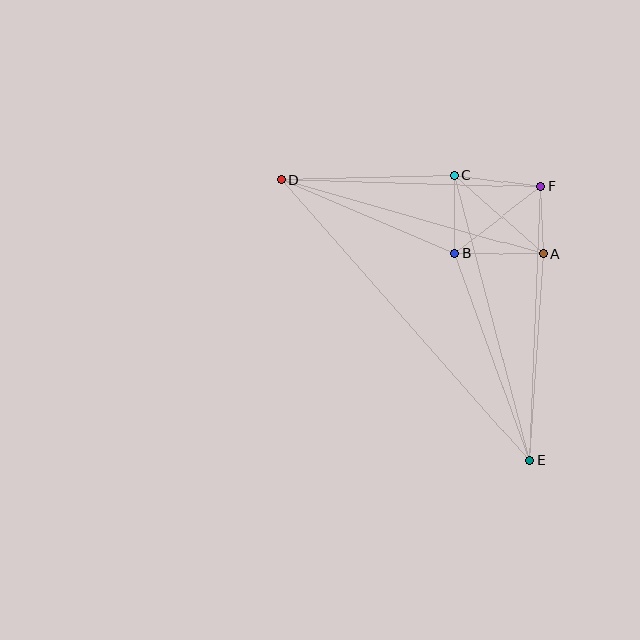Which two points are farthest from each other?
Points D and E are farthest from each other.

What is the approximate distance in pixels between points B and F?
The distance between B and F is approximately 108 pixels.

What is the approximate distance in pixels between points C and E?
The distance between C and E is approximately 295 pixels.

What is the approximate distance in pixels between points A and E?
The distance between A and E is approximately 207 pixels.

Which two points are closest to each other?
Points A and F are closest to each other.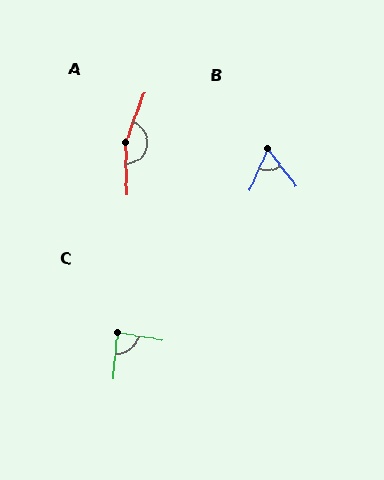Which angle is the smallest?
B, at approximately 61 degrees.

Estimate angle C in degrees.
Approximately 86 degrees.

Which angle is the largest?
A, at approximately 159 degrees.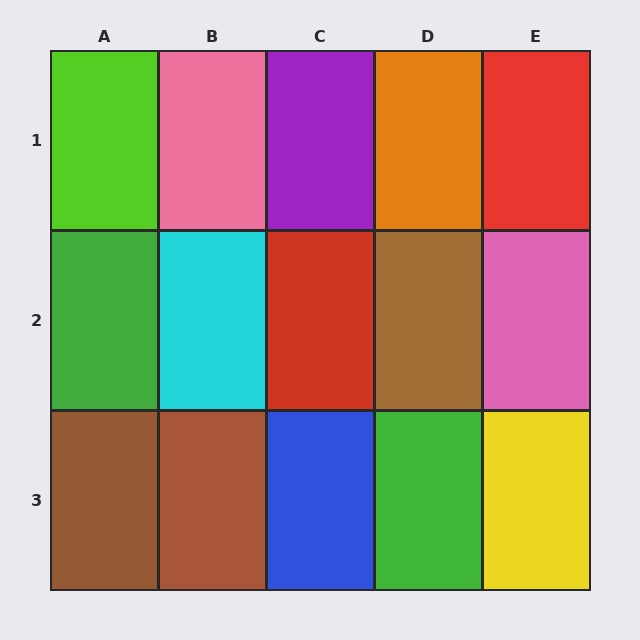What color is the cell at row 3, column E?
Yellow.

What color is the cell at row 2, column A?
Green.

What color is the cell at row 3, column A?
Brown.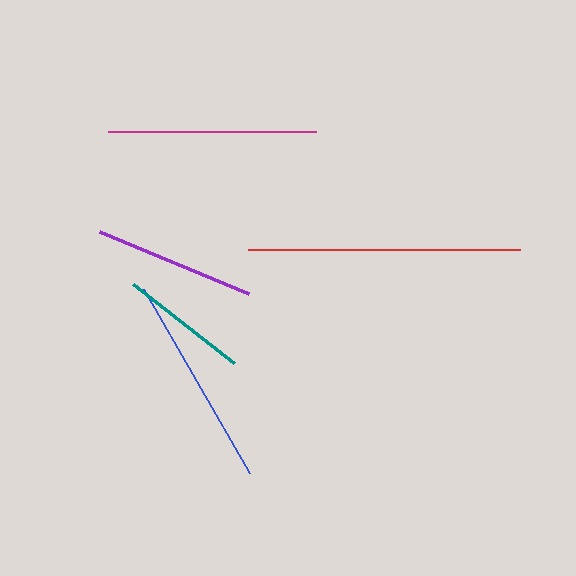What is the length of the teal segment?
The teal segment is approximately 128 pixels long.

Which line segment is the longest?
The red line is the longest at approximately 272 pixels.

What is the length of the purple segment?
The purple segment is approximately 161 pixels long.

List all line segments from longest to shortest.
From longest to shortest: red, blue, magenta, purple, teal.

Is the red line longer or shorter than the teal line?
The red line is longer than the teal line.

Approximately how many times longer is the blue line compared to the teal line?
The blue line is approximately 1.7 times the length of the teal line.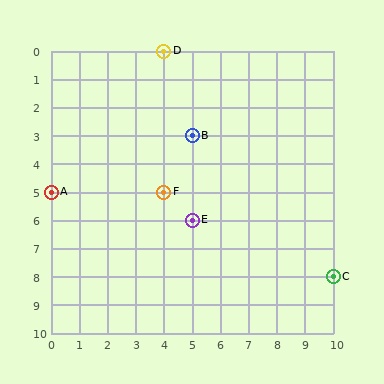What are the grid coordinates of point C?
Point C is at grid coordinates (10, 8).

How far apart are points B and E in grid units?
Points B and E are 3 rows apart.